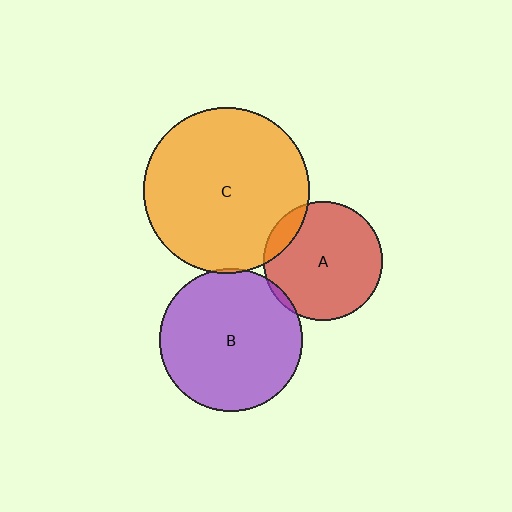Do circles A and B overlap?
Yes.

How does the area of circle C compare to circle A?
Approximately 1.9 times.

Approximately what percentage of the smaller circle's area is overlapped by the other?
Approximately 5%.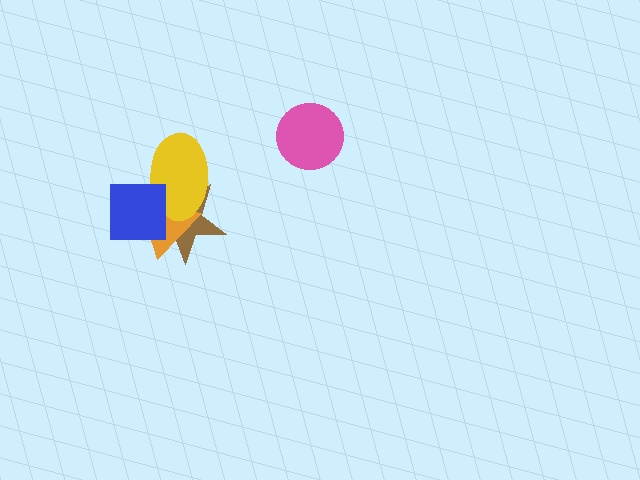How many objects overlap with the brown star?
3 objects overlap with the brown star.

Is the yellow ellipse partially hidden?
Yes, it is partially covered by another shape.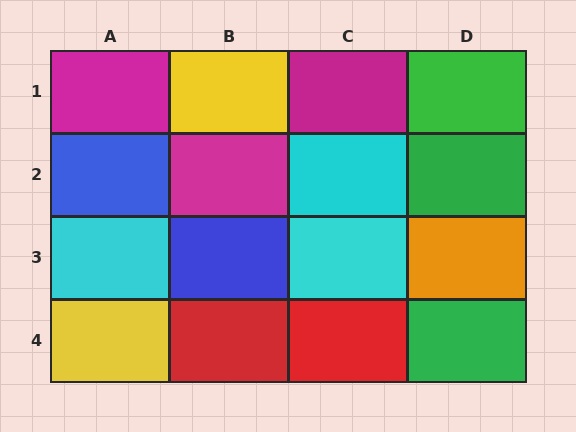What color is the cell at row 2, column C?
Cyan.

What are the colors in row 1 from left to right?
Magenta, yellow, magenta, green.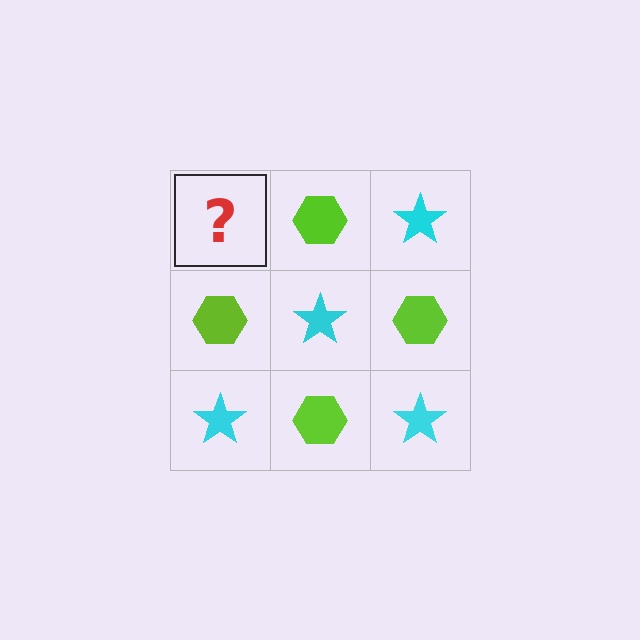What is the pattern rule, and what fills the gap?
The rule is that it alternates cyan star and lime hexagon in a checkerboard pattern. The gap should be filled with a cyan star.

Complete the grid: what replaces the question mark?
The question mark should be replaced with a cyan star.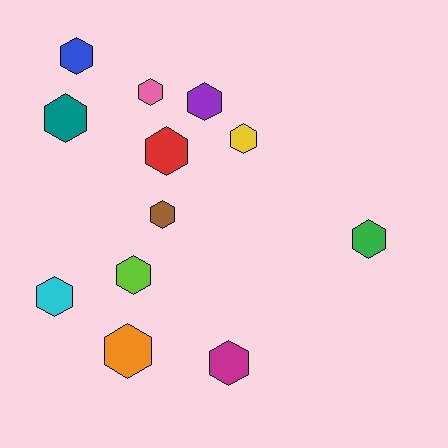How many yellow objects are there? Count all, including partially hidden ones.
There is 1 yellow object.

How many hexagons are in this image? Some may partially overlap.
There are 12 hexagons.